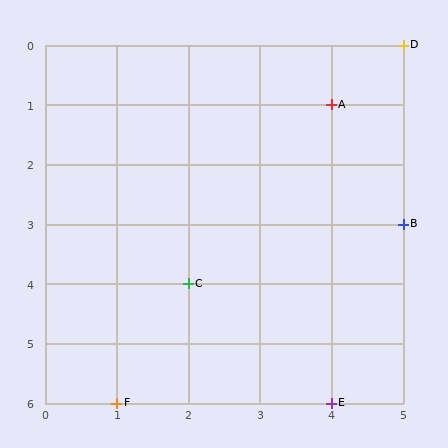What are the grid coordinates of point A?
Point A is at grid coordinates (4, 1).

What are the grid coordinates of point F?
Point F is at grid coordinates (1, 6).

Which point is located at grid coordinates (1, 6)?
Point F is at (1, 6).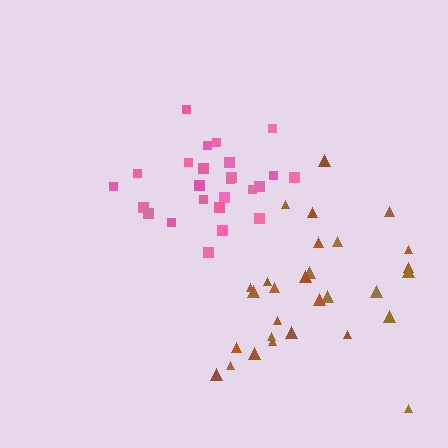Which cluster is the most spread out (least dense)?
Brown.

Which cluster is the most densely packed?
Pink.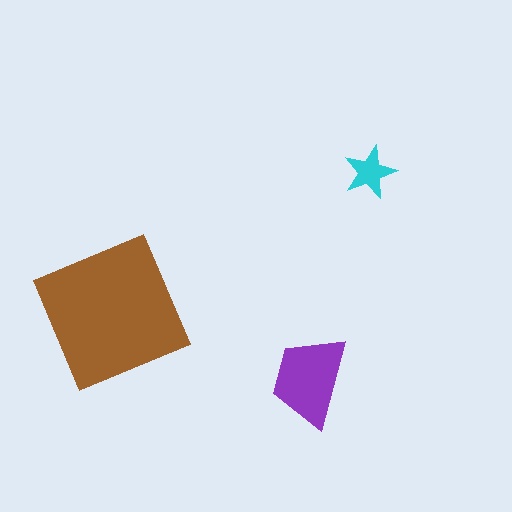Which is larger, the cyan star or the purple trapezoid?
The purple trapezoid.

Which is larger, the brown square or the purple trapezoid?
The brown square.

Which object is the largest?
The brown square.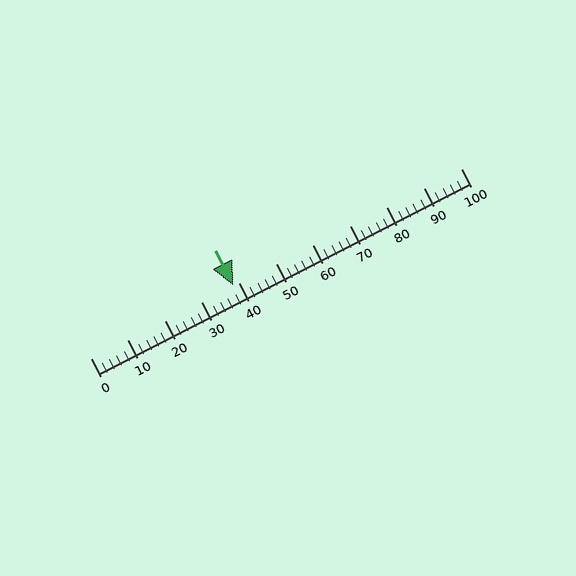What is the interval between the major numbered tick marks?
The major tick marks are spaced 10 units apart.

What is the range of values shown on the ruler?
The ruler shows values from 0 to 100.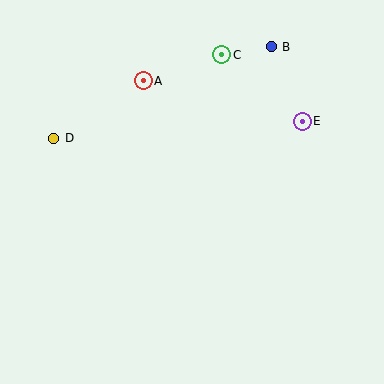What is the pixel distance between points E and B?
The distance between E and B is 81 pixels.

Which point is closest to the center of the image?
Point A at (143, 81) is closest to the center.